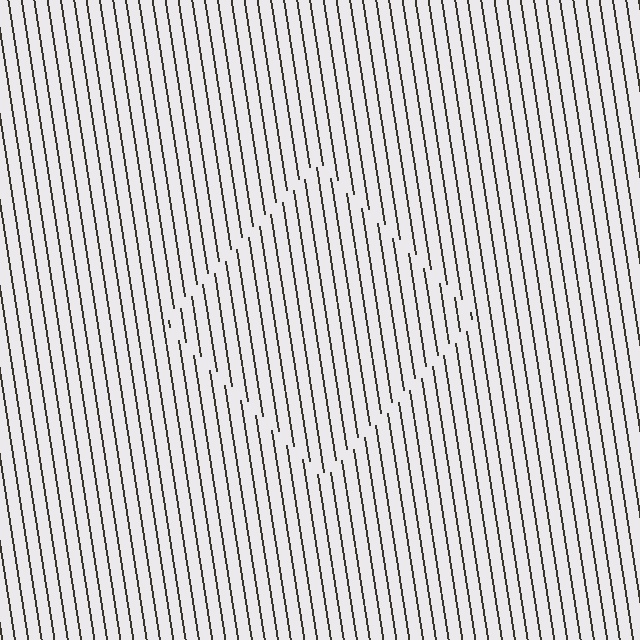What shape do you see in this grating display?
An illusory square. The interior of the shape contains the same grating, shifted by half a period — the contour is defined by the phase discontinuity where line-ends from the inner and outer gratings abut.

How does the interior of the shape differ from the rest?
The interior of the shape contains the same grating, shifted by half a period — the contour is defined by the phase discontinuity where line-ends from the inner and outer gratings abut.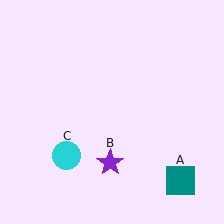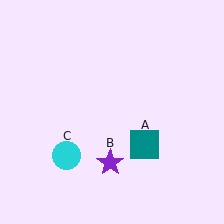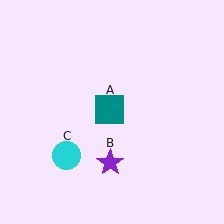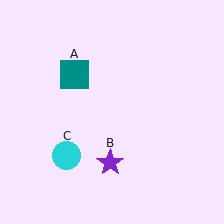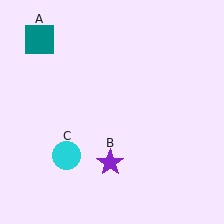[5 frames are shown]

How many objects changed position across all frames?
1 object changed position: teal square (object A).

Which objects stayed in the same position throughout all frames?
Purple star (object B) and cyan circle (object C) remained stationary.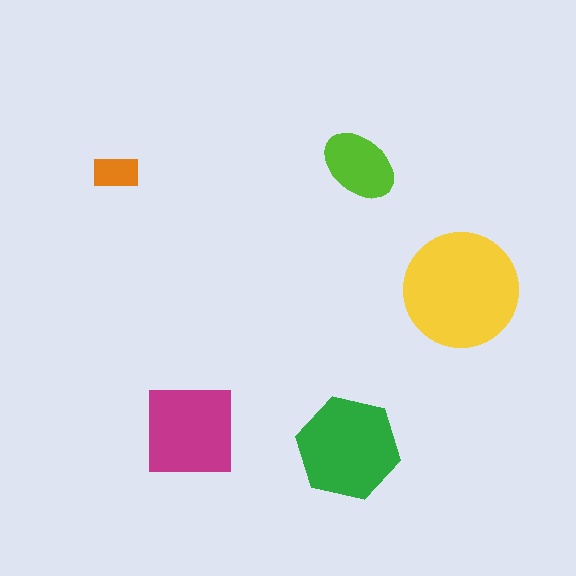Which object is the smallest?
The orange rectangle.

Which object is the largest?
The yellow circle.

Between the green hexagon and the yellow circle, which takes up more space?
The yellow circle.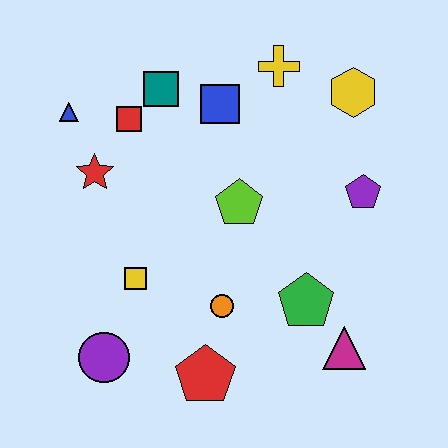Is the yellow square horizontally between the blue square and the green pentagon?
No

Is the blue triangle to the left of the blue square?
Yes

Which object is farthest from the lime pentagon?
The purple circle is farthest from the lime pentagon.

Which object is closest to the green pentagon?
The magenta triangle is closest to the green pentagon.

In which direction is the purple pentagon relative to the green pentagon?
The purple pentagon is above the green pentagon.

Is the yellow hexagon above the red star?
Yes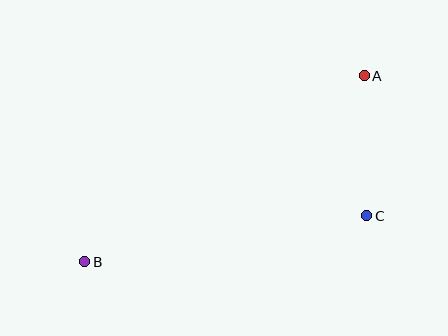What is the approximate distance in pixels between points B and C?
The distance between B and C is approximately 286 pixels.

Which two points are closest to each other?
Points A and C are closest to each other.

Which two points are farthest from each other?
Points A and B are farthest from each other.